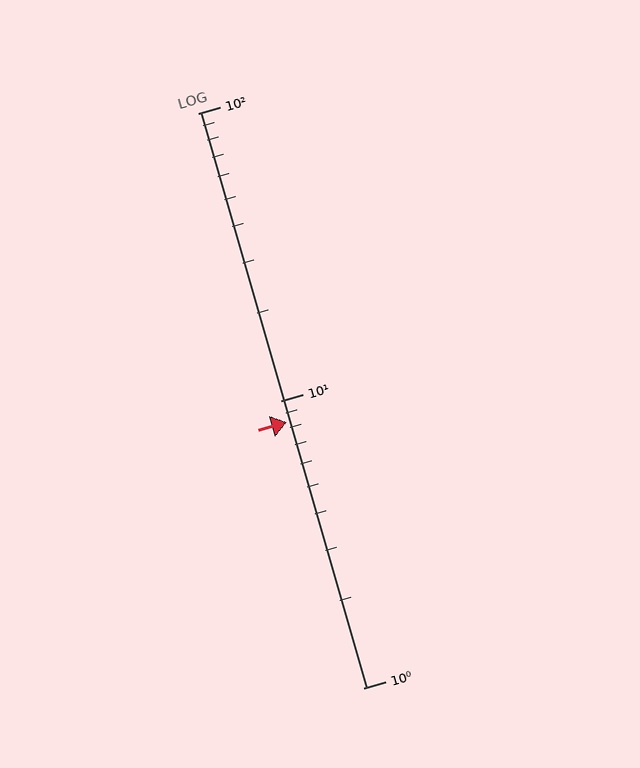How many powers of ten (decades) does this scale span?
The scale spans 2 decades, from 1 to 100.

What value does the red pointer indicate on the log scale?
The pointer indicates approximately 8.4.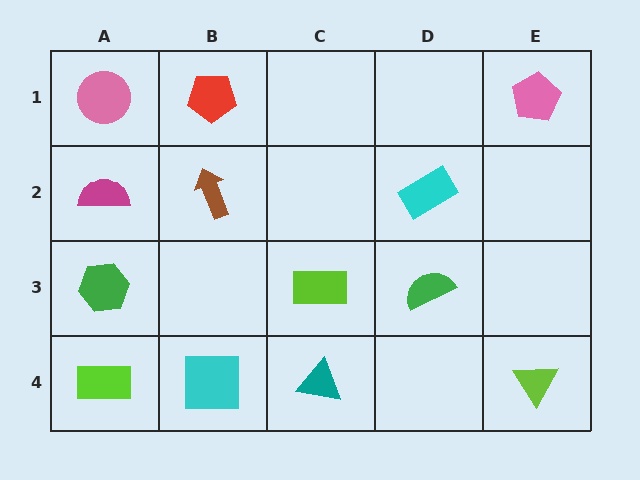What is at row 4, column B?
A cyan square.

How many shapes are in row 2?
3 shapes.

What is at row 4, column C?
A teal triangle.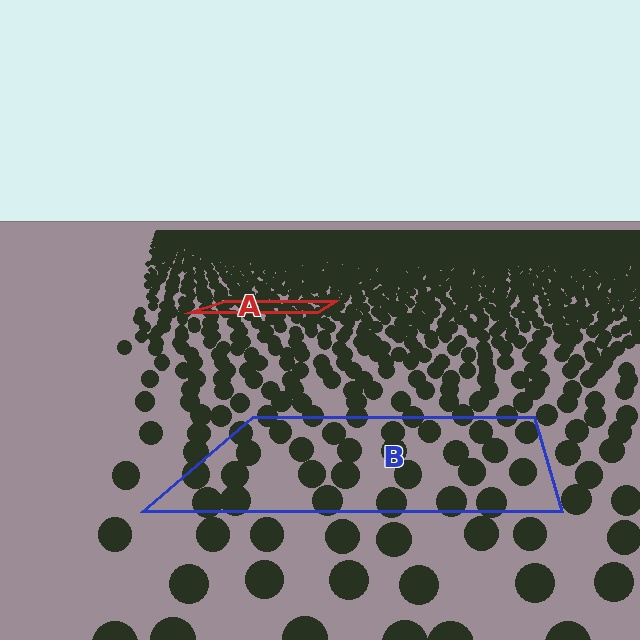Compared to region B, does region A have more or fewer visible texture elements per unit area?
Region A has more texture elements per unit area — they are packed more densely because it is farther away.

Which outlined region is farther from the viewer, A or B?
Region A is farther from the viewer — the texture elements inside it appear smaller and more densely packed.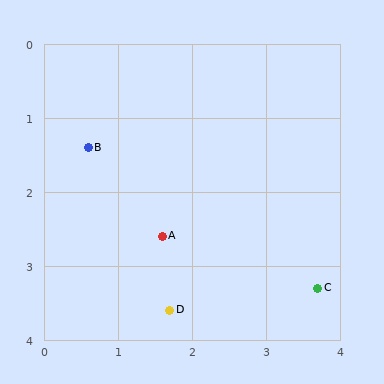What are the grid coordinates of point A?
Point A is at approximately (1.6, 2.6).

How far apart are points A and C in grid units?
Points A and C are about 2.2 grid units apart.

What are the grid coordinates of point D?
Point D is at approximately (1.7, 3.6).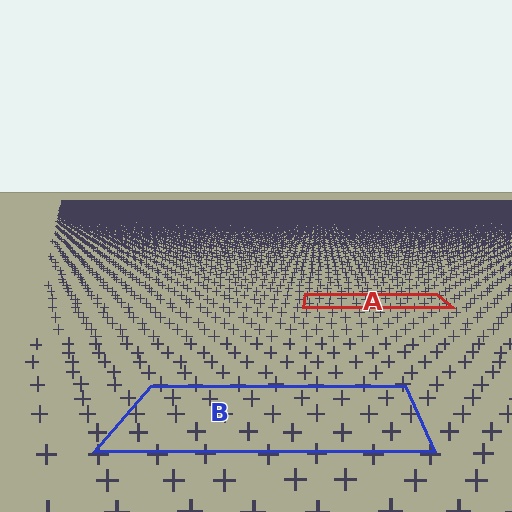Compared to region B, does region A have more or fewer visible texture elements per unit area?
Region A has more texture elements per unit area — they are packed more densely because it is farther away.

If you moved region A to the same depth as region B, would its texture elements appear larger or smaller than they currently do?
They would appear larger. At a closer depth, the same texture elements are projected at a bigger on-screen size.